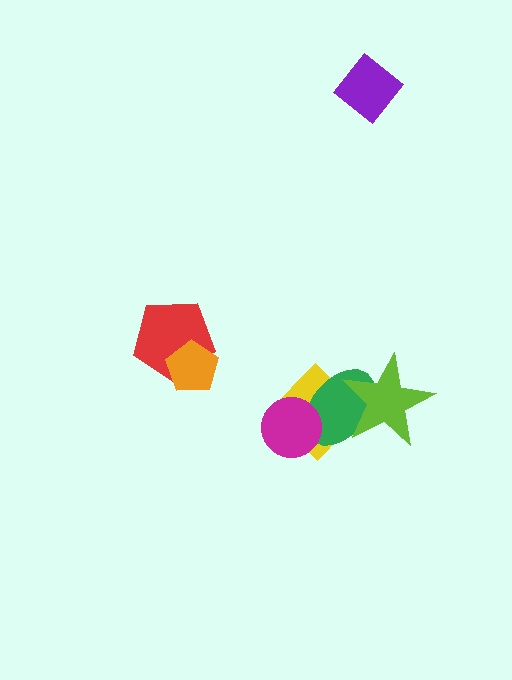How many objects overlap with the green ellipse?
3 objects overlap with the green ellipse.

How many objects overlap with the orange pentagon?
1 object overlaps with the orange pentagon.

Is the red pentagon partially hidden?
Yes, it is partially covered by another shape.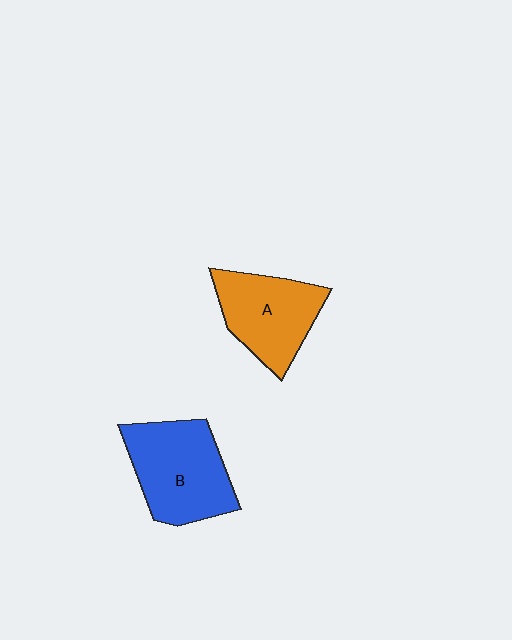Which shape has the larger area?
Shape B (blue).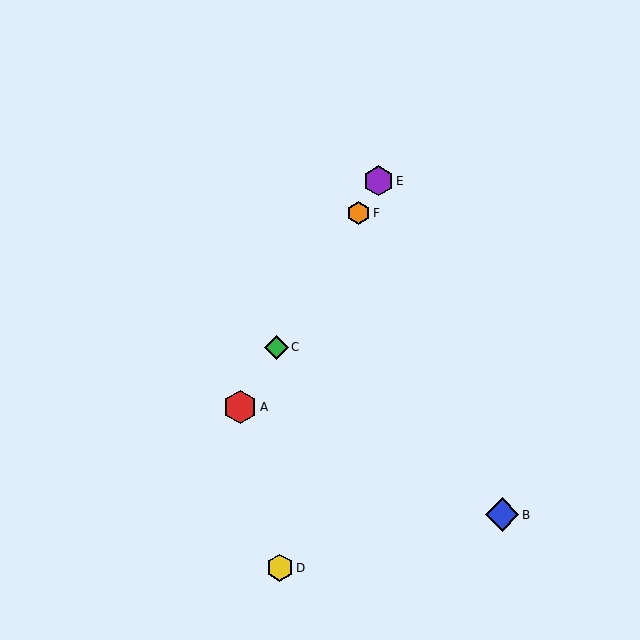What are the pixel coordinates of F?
Object F is at (359, 213).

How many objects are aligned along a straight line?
4 objects (A, C, E, F) are aligned along a straight line.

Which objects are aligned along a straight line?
Objects A, C, E, F are aligned along a straight line.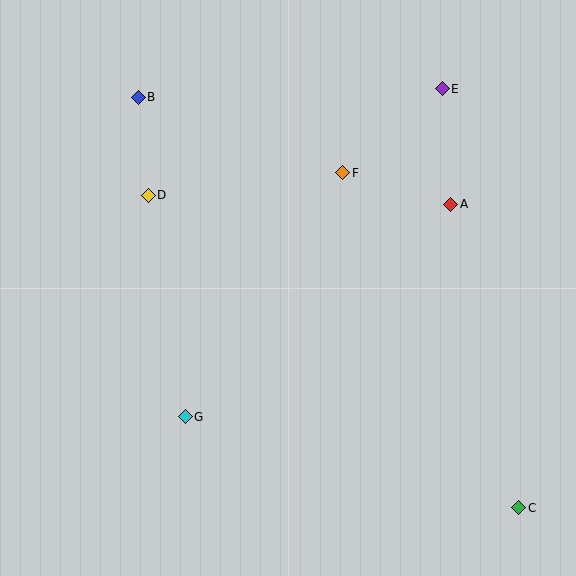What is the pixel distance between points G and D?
The distance between G and D is 225 pixels.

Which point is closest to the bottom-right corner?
Point C is closest to the bottom-right corner.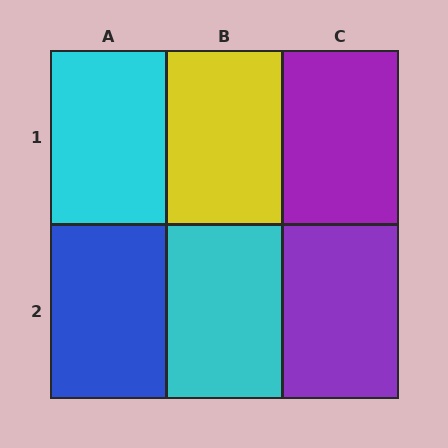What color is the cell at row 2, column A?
Blue.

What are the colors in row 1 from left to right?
Cyan, yellow, purple.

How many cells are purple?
2 cells are purple.